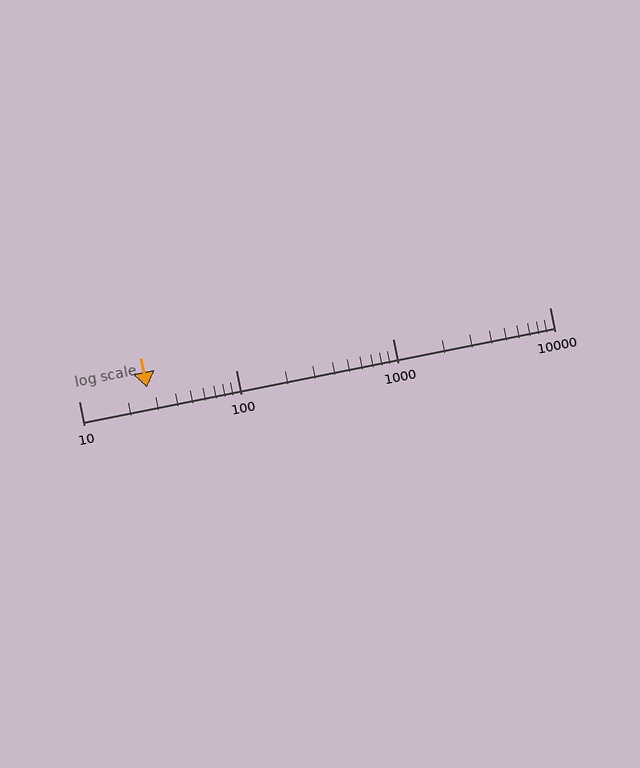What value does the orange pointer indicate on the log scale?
The pointer indicates approximately 27.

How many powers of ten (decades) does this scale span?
The scale spans 3 decades, from 10 to 10000.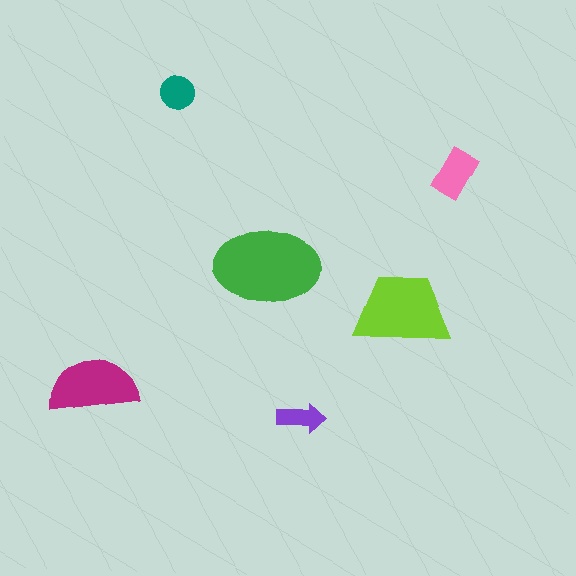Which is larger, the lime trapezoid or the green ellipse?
The green ellipse.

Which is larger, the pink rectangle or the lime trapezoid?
The lime trapezoid.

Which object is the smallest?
The purple arrow.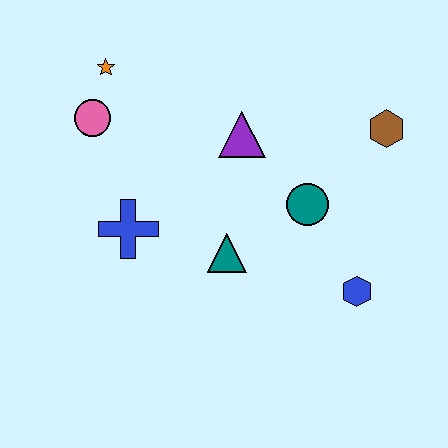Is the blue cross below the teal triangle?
No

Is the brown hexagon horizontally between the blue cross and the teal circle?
No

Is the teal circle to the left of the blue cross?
No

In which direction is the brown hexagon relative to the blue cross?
The brown hexagon is to the right of the blue cross.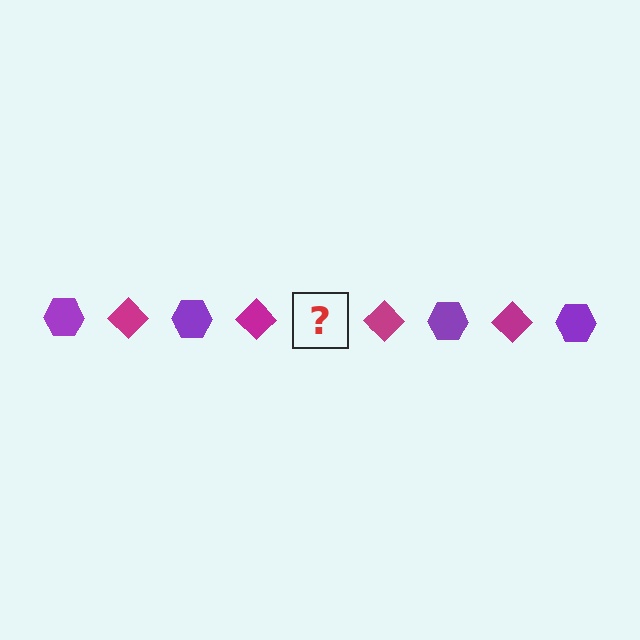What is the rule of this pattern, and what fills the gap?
The rule is that the pattern alternates between purple hexagon and magenta diamond. The gap should be filled with a purple hexagon.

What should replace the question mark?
The question mark should be replaced with a purple hexagon.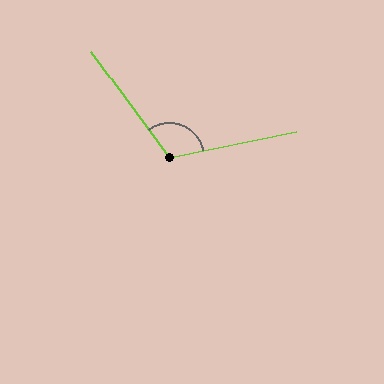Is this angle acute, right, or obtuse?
It is obtuse.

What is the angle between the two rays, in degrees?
Approximately 115 degrees.